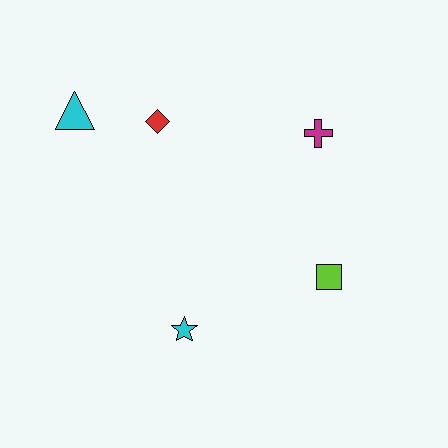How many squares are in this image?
There is 1 square.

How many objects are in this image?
There are 5 objects.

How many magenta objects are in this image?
There is 1 magenta object.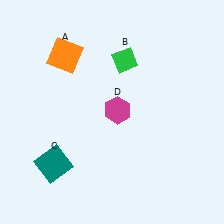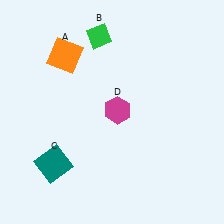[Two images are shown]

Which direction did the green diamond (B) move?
The green diamond (B) moved left.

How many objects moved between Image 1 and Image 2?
1 object moved between the two images.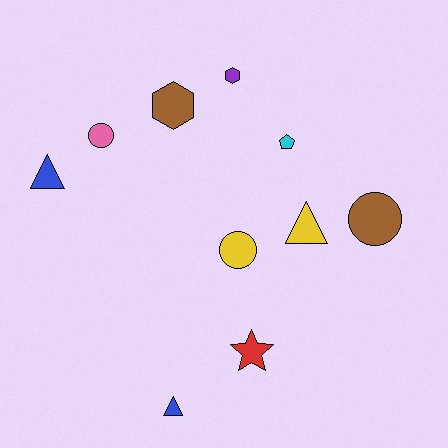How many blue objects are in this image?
There are 2 blue objects.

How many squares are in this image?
There are no squares.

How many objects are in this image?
There are 10 objects.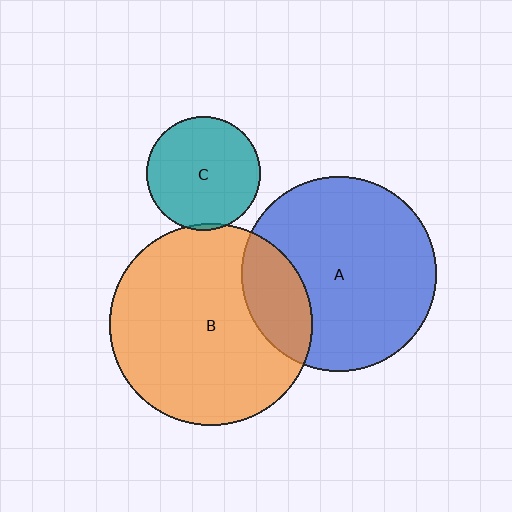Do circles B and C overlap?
Yes.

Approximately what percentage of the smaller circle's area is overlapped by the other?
Approximately 5%.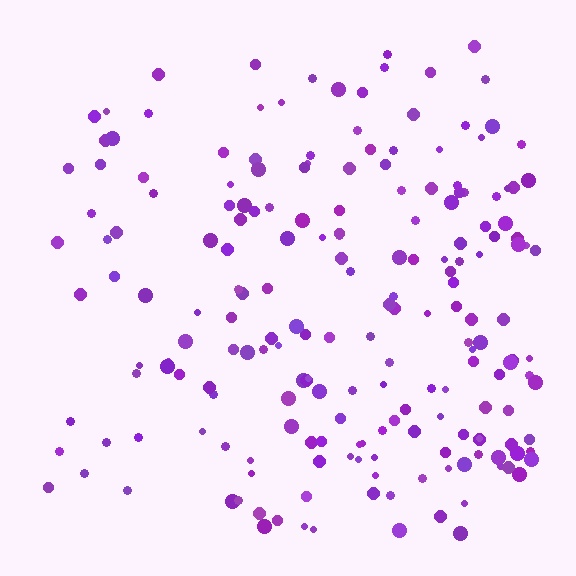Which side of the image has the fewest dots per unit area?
The left.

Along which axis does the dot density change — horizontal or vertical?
Horizontal.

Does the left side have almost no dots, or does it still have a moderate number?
Still a moderate number, just noticeably fewer than the right.